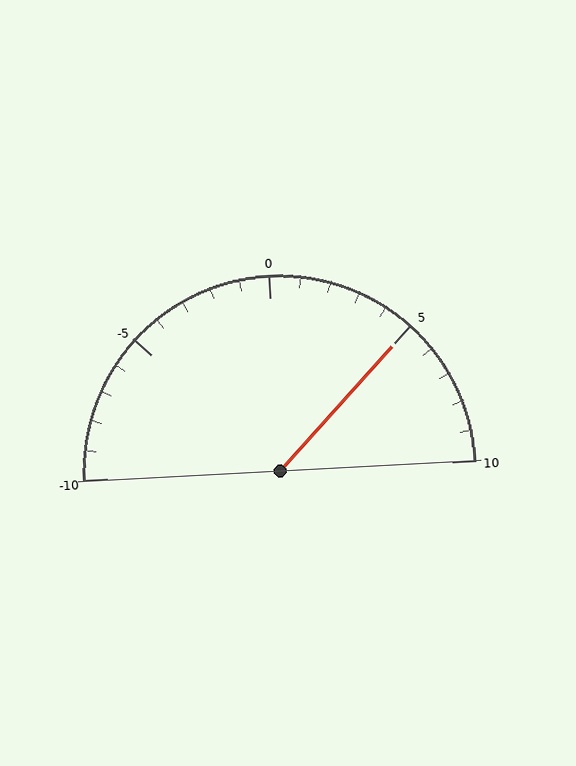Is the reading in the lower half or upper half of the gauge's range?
The reading is in the upper half of the range (-10 to 10).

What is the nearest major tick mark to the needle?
The nearest major tick mark is 5.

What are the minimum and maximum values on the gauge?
The gauge ranges from -10 to 10.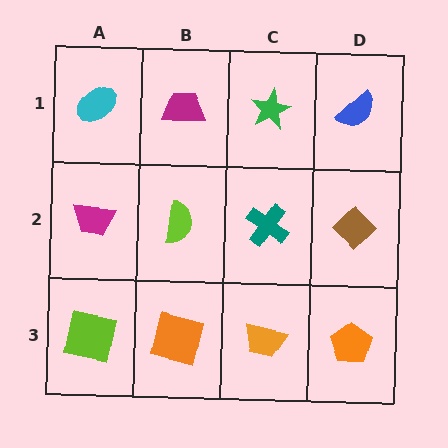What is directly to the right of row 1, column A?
A magenta trapezoid.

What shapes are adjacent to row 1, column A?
A magenta trapezoid (row 2, column A), a magenta trapezoid (row 1, column B).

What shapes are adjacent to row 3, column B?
A lime semicircle (row 2, column B), a lime square (row 3, column A), an orange trapezoid (row 3, column C).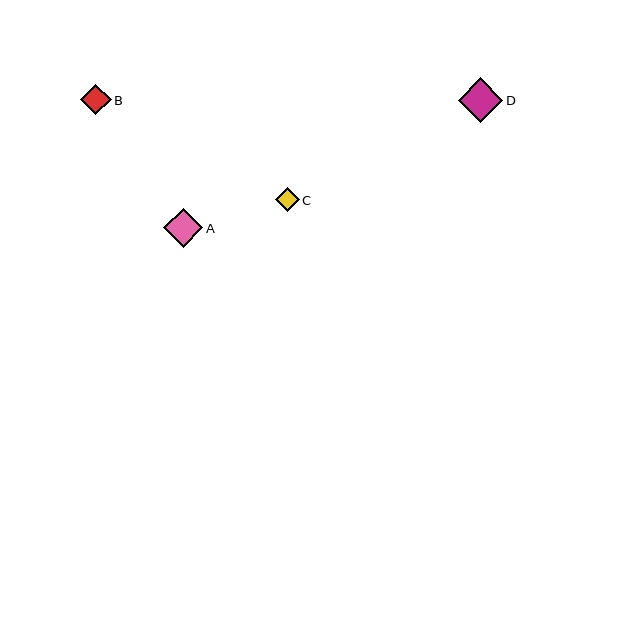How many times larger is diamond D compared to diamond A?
Diamond D is approximately 1.1 times the size of diamond A.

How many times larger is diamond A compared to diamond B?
Diamond A is approximately 1.3 times the size of diamond B.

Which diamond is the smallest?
Diamond C is the smallest with a size of approximately 24 pixels.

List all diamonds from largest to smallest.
From largest to smallest: D, A, B, C.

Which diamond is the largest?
Diamond D is the largest with a size of approximately 45 pixels.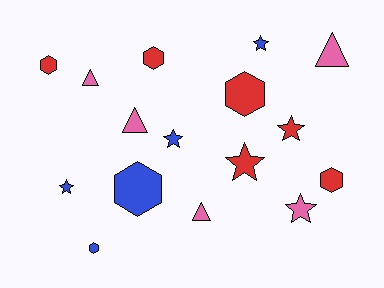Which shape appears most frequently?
Star, with 6 objects.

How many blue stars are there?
There are 3 blue stars.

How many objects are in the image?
There are 16 objects.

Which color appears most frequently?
Red, with 6 objects.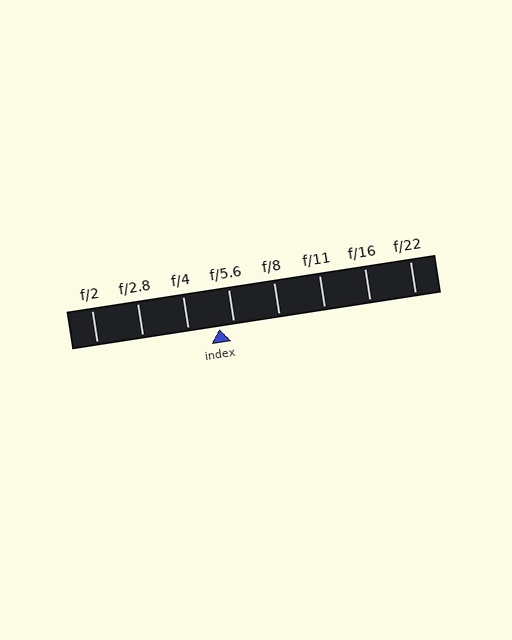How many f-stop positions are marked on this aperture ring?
There are 8 f-stop positions marked.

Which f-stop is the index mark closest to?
The index mark is closest to f/5.6.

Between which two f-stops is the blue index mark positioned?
The index mark is between f/4 and f/5.6.